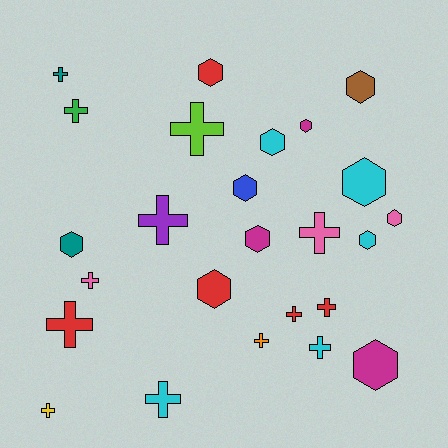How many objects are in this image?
There are 25 objects.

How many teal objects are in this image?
There are 2 teal objects.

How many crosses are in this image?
There are 13 crosses.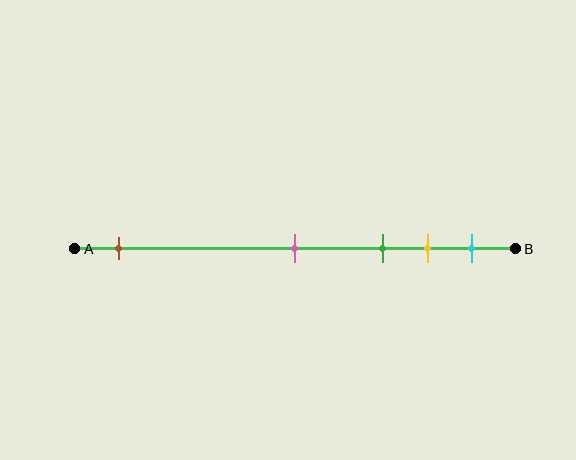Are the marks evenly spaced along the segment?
No, the marks are not evenly spaced.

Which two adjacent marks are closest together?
The yellow and cyan marks are the closest adjacent pair.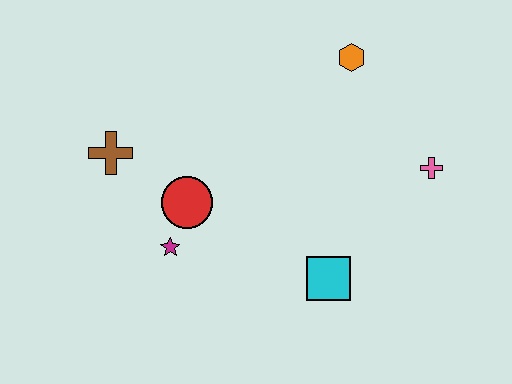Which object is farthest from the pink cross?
The brown cross is farthest from the pink cross.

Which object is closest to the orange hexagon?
The pink cross is closest to the orange hexagon.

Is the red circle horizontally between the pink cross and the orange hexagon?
No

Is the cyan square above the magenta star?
No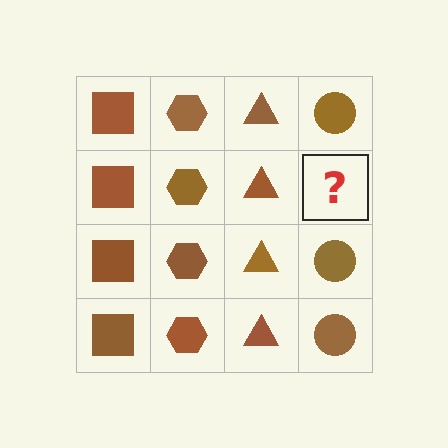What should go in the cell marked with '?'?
The missing cell should contain a brown circle.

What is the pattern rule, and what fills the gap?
The rule is that each column has a consistent shape. The gap should be filled with a brown circle.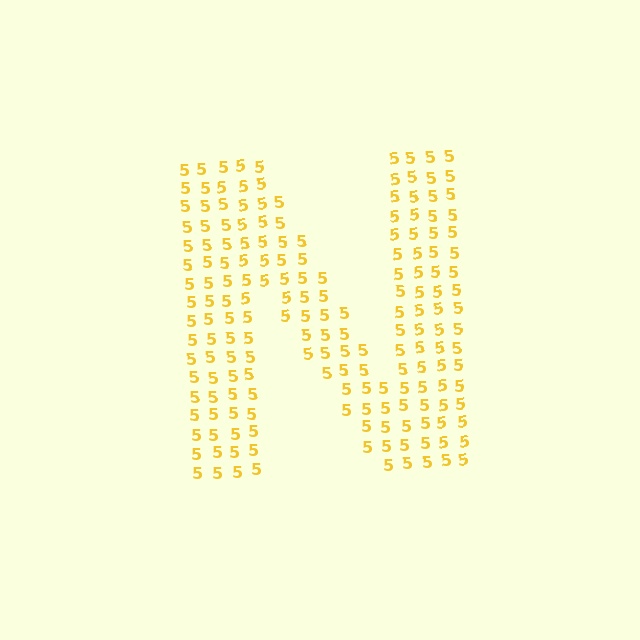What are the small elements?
The small elements are digit 5's.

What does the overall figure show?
The overall figure shows the letter N.